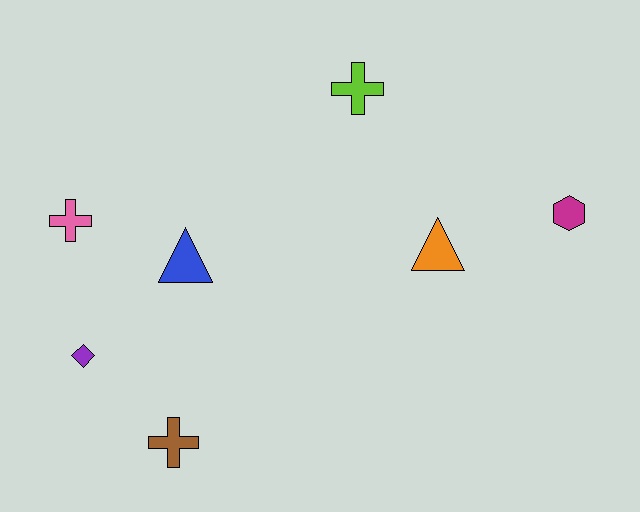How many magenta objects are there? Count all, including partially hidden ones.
There is 1 magenta object.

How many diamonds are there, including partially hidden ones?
There is 1 diamond.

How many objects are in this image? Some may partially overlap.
There are 7 objects.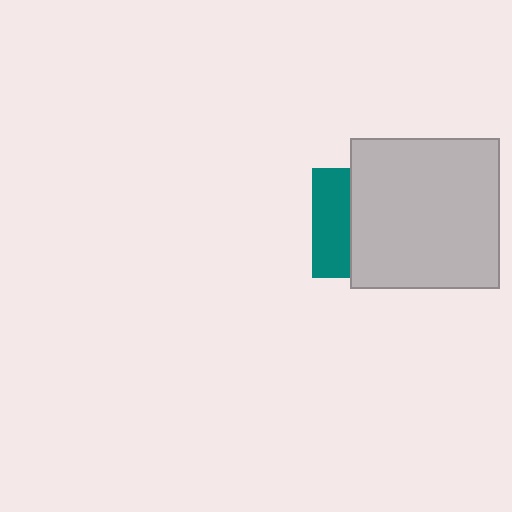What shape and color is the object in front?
The object in front is a light gray square.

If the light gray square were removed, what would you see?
You would see the complete teal square.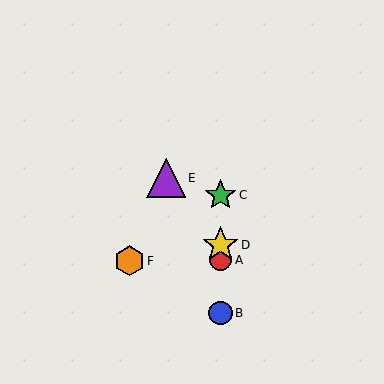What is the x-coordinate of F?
Object F is at x≈129.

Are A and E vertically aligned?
No, A is at x≈220 and E is at x≈166.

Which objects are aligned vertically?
Objects A, B, C, D are aligned vertically.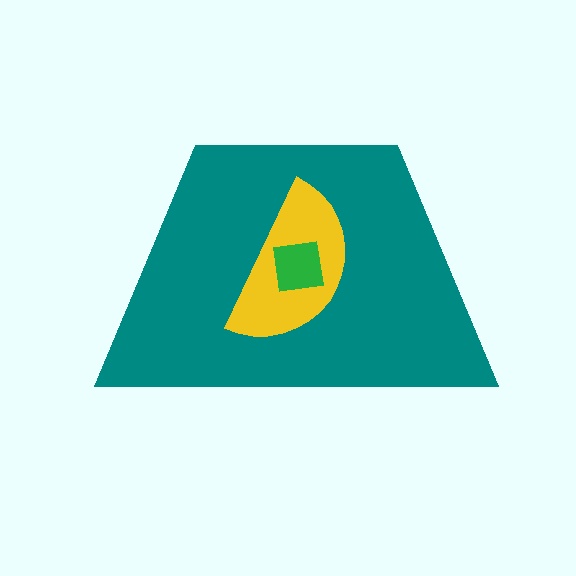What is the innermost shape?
The green square.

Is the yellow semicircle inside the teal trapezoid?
Yes.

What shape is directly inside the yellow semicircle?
The green square.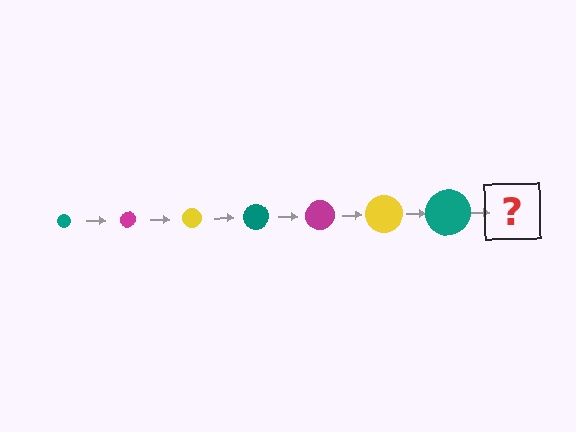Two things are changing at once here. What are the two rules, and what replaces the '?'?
The two rules are that the circle grows larger each step and the color cycles through teal, magenta, and yellow. The '?' should be a magenta circle, larger than the previous one.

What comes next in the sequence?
The next element should be a magenta circle, larger than the previous one.